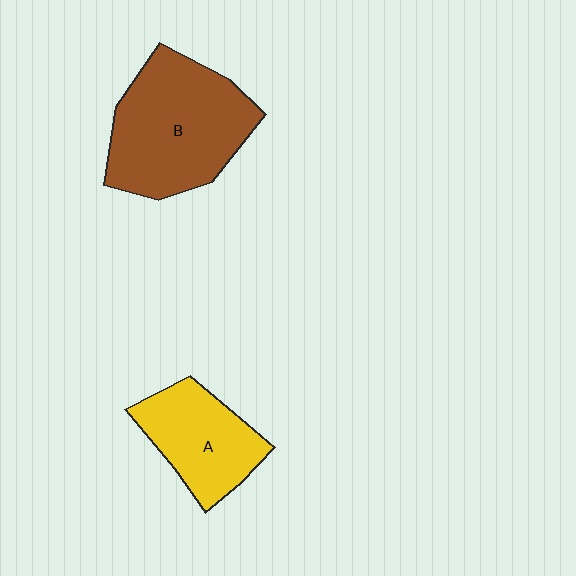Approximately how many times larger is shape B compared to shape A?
Approximately 1.6 times.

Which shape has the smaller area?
Shape A (yellow).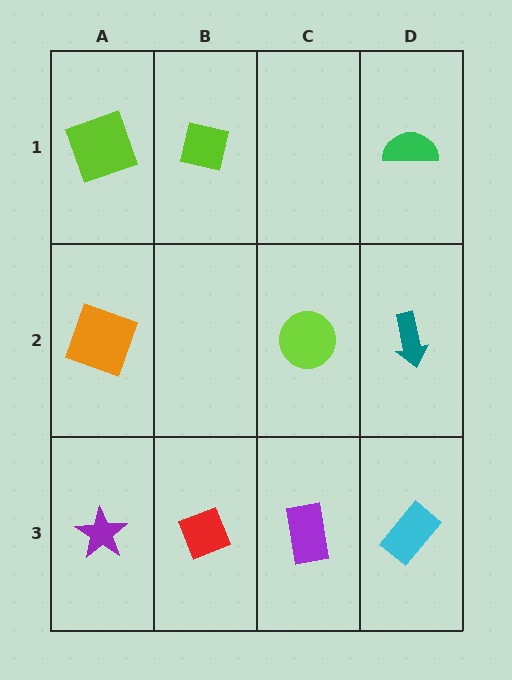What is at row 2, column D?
A teal arrow.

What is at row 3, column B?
A red diamond.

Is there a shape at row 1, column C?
No, that cell is empty.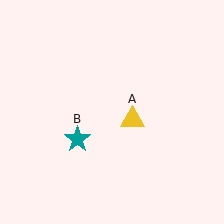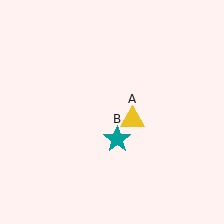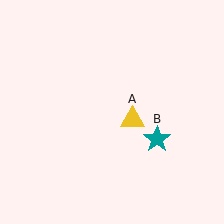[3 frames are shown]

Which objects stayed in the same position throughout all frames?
Yellow triangle (object A) remained stationary.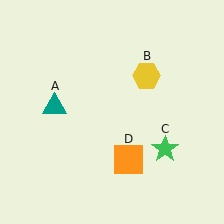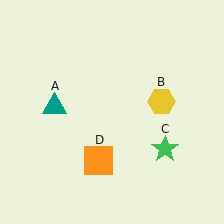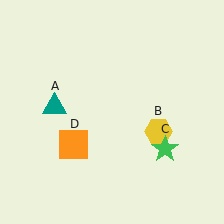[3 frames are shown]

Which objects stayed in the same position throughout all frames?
Teal triangle (object A) and green star (object C) remained stationary.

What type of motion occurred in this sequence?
The yellow hexagon (object B), orange square (object D) rotated clockwise around the center of the scene.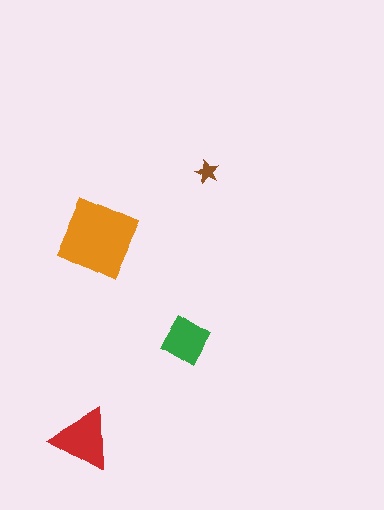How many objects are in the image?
There are 4 objects in the image.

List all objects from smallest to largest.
The brown star, the green diamond, the red triangle, the orange square.